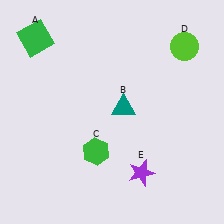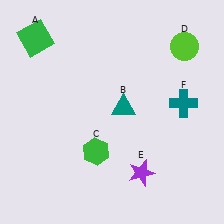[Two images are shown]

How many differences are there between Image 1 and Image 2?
There is 1 difference between the two images.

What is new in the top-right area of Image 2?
A teal cross (F) was added in the top-right area of Image 2.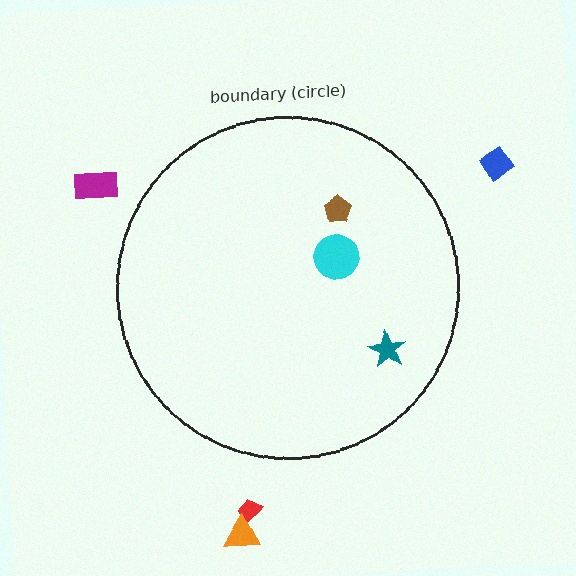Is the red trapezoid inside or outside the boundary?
Outside.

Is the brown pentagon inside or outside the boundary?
Inside.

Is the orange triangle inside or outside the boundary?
Outside.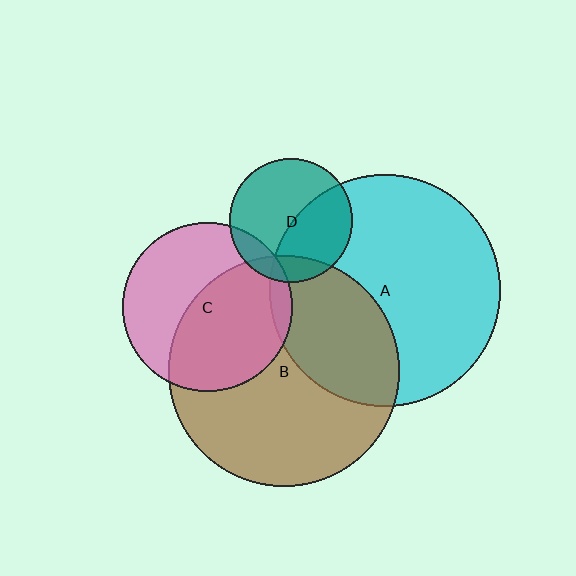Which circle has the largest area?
Circle A (cyan).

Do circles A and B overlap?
Yes.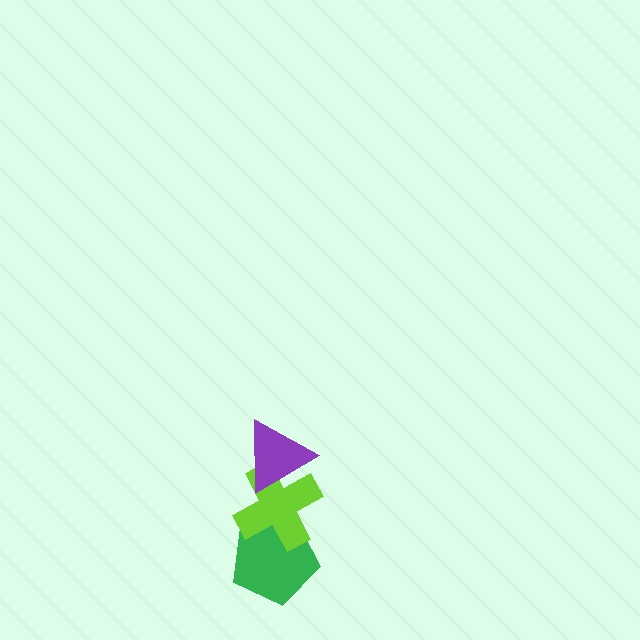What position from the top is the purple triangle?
The purple triangle is 1st from the top.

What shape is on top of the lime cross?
The purple triangle is on top of the lime cross.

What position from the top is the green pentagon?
The green pentagon is 3rd from the top.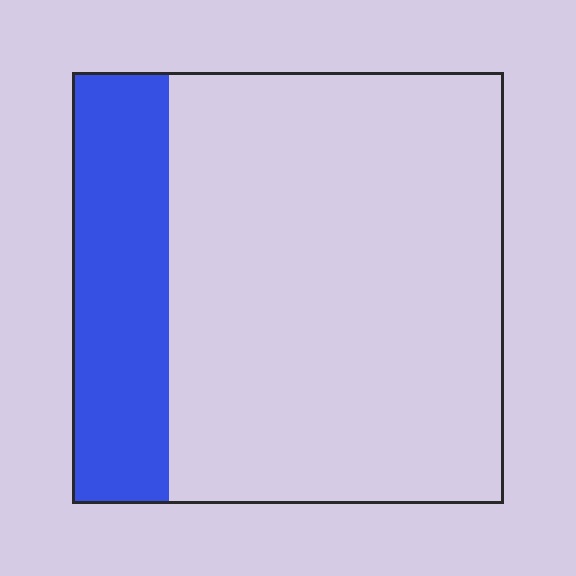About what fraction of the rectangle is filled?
About one fifth (1/5).